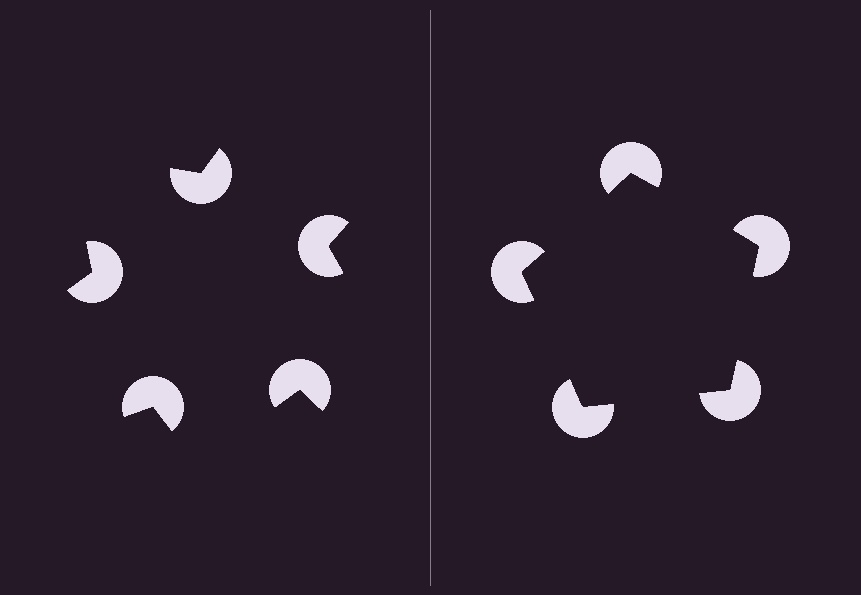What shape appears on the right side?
An illusory pentagon.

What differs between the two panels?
The pac-man discs are positioned identically on both sides; only the wedge orientations differ. On the right they align to a pentagon; on the left they are misaligned.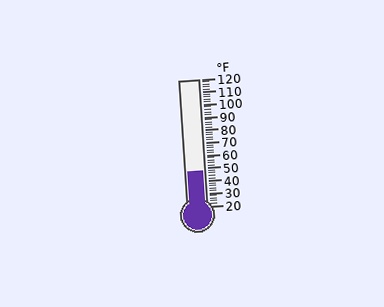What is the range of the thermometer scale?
The thermometer scale ranges from 20°F to 120°F.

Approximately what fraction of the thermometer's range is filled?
The thermometer is filled to approximately 30% of its range.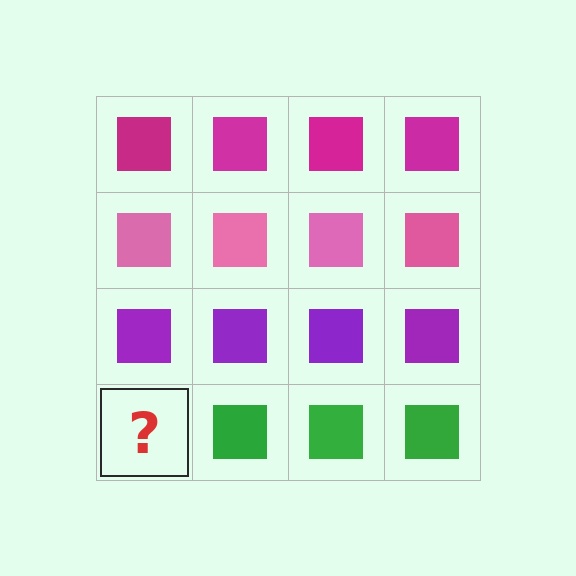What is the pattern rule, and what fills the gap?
The rule is that each row has a consistent color. The gap should be filled with a green square.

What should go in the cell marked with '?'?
The missing cell should contain a green square.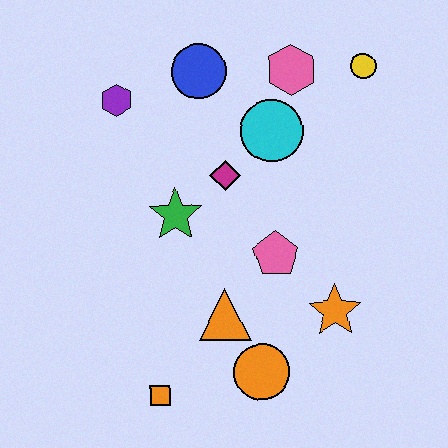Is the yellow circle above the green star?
Yes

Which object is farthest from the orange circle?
The yellow circle is farthest from the orange circle.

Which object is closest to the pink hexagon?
The cyan circle is closest to the pink hexagon.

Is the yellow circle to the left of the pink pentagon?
No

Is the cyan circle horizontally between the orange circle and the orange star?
Yes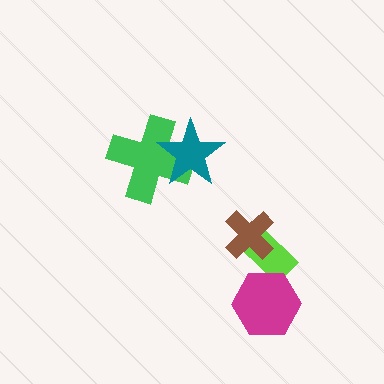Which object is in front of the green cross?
The teal star is in front of the green cross.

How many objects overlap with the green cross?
1 object overlaps with the green cross.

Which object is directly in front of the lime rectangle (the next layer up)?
The brown cross is directly in front of the lime rectangle.